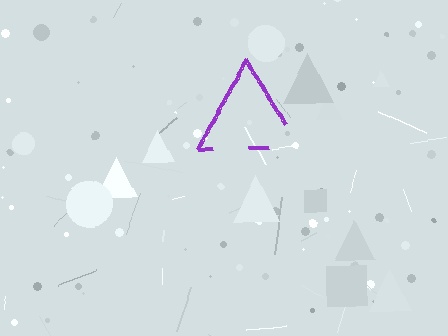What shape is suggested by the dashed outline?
The dashed outline suggests a triangle.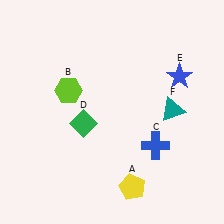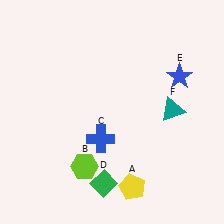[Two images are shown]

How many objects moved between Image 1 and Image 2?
3 objects moved between the two images.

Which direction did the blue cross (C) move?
The blue cross (C) moved left.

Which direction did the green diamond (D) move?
The green diamond (D) moved down.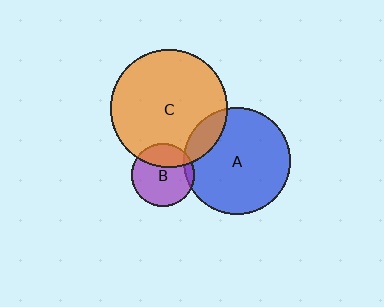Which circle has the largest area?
Circle C (orange).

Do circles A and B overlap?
Yes.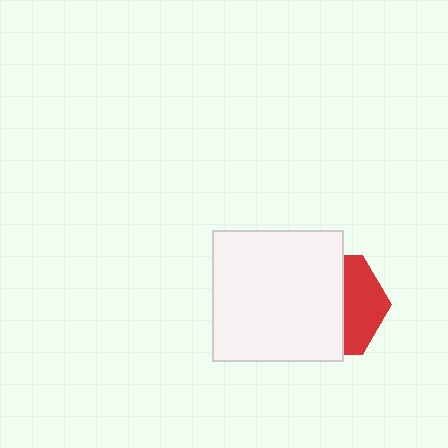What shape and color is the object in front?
The object in front is a white square.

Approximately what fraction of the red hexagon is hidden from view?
Roughly 61% of the red hexagon is hidden behind the white square.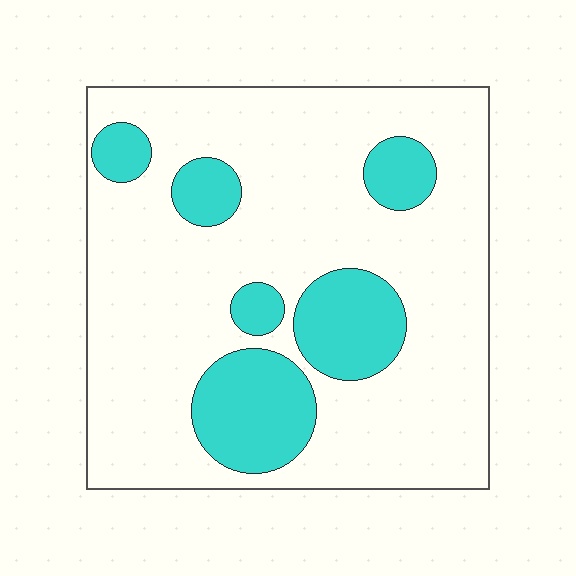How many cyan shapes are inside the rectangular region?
6.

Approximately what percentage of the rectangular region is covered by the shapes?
Approximately 20%.